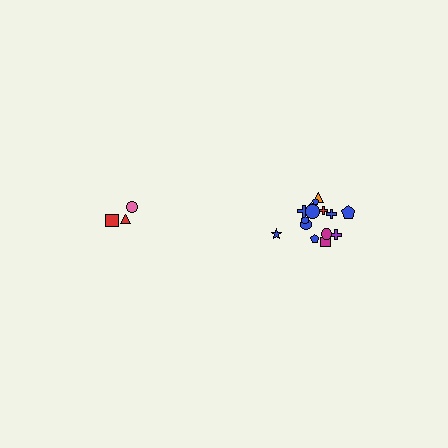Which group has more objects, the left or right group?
The right group.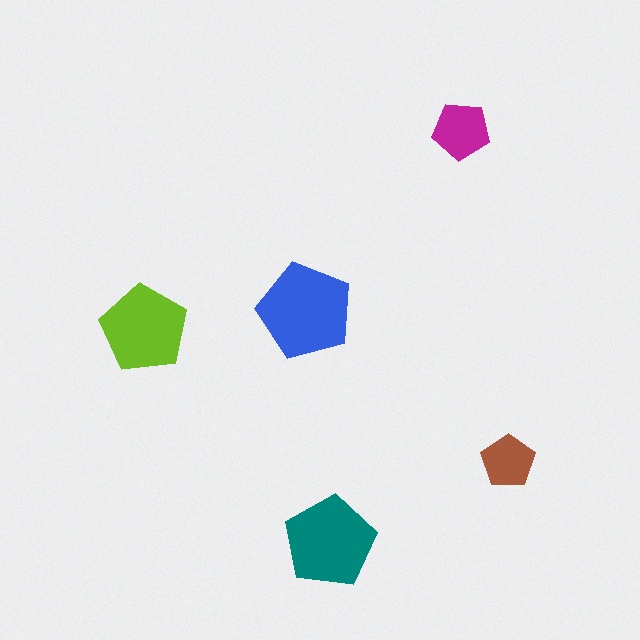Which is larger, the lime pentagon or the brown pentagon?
The lime one.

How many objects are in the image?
There are 5 objects in the image.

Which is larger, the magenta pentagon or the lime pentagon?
The lime one.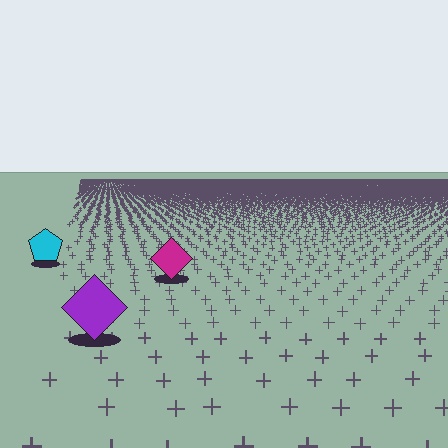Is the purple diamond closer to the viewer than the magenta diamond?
Yes. The purple diamond is closer — you can tell from the texture gradient: the ground texture is coarser near it.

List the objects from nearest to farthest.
From nearest to farthest: the purple diamond, the magenta diamond, the cyan pentagon.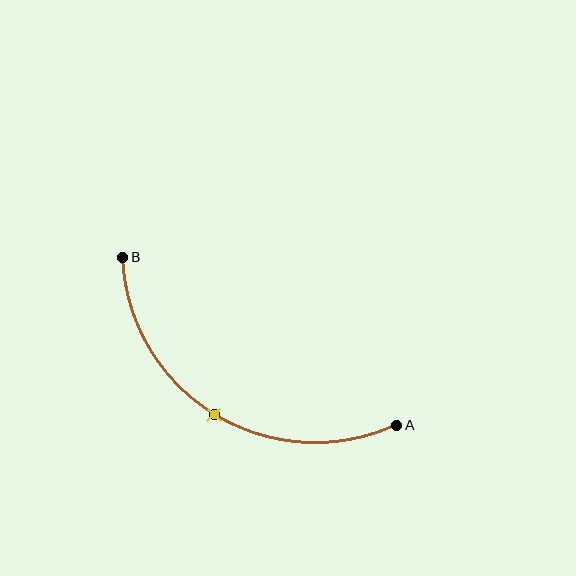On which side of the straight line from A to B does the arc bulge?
The arc bulges below the straight line connecting A and B.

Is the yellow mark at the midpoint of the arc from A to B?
Yes. The yellow mark lies on the arc at equal arc-length from both A and B — it is the arc midpoint.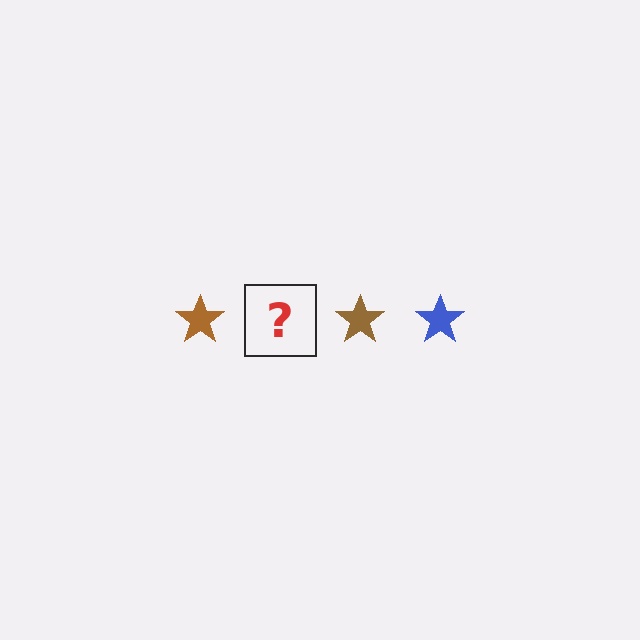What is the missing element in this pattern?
The missing element is a blue star.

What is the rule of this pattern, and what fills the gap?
The rule is that the pattern cycles through brown, blue stars. The gap should be filled with a blue star.